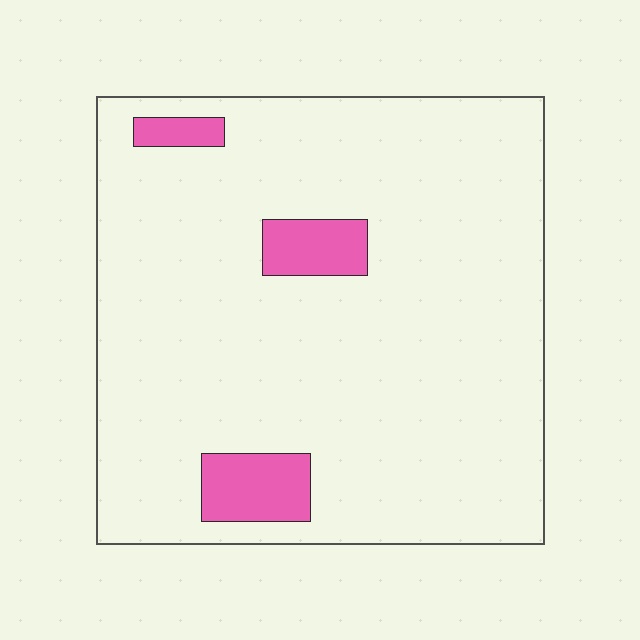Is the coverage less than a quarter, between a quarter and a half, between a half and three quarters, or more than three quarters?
Less than a quarter.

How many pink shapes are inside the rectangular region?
3.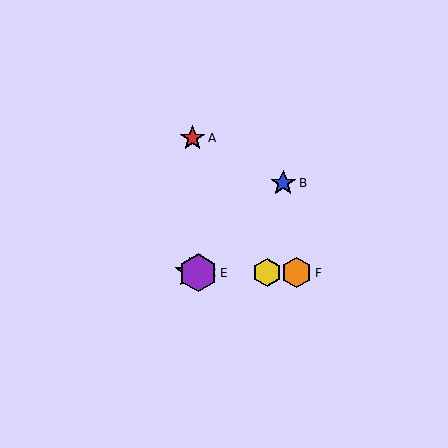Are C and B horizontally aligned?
No, C is at y≈273 and B is at y≈183.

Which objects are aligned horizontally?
Objects C, D, E, F are aligned horizontally.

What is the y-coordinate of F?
Object F is at y≈273.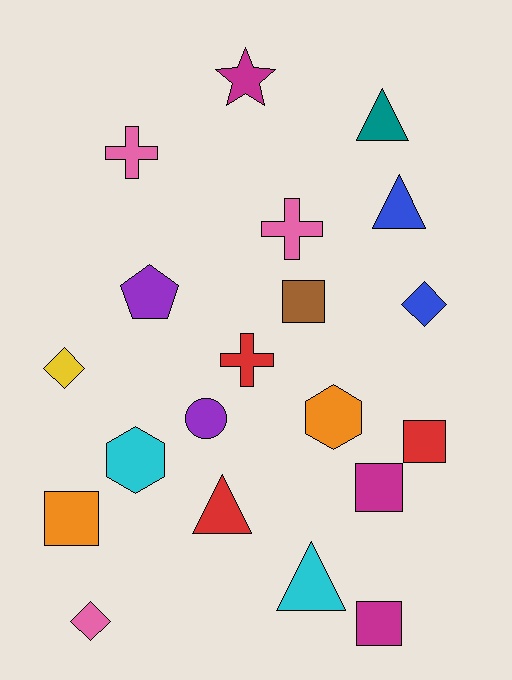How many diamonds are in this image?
There are 3 diamonds.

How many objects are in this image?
There are 20 objects.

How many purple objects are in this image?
There are 2 purple objects.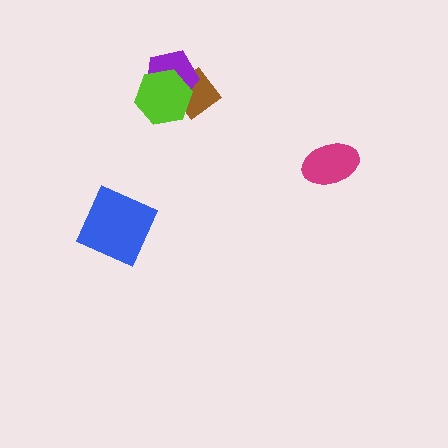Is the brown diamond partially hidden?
Yes, it is partially covered by another shape.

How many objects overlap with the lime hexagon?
2 objects overlap with the lime hexagon.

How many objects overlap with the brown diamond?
2 objects overlap with the brown diamond.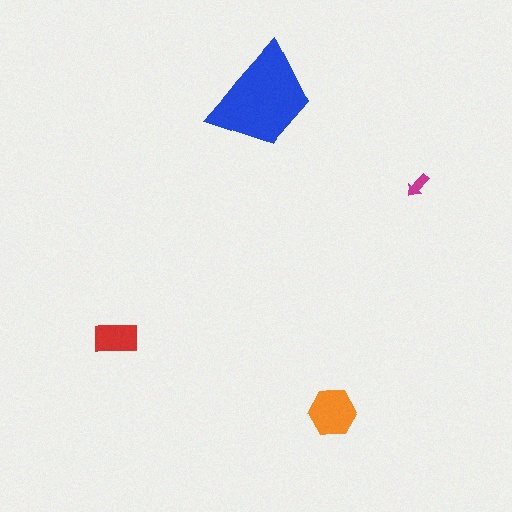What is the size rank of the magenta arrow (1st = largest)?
4th.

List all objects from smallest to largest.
The magenta arrow, the red rectangle, the orange hexagon, the blue trapezoid.